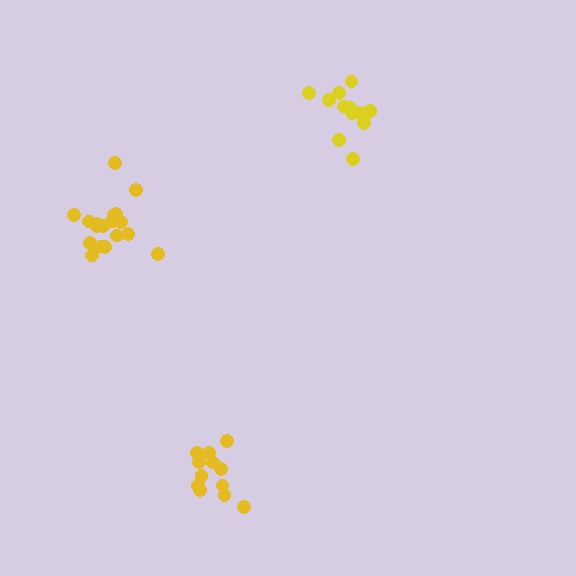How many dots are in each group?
Group 1: 13 dots, Group 2: 12 dots, Group 3: 18 dots (43 total).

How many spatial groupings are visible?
There are 3 spatial groupings.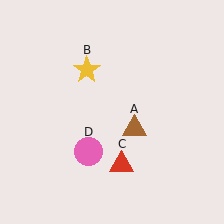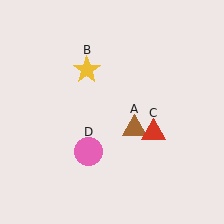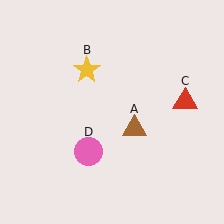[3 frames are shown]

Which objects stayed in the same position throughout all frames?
Brown triangle (object A) and yellow star (object B) and pink circle (object D) remained stationary.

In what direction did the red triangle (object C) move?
The red triangle (object C) moved up and to the right.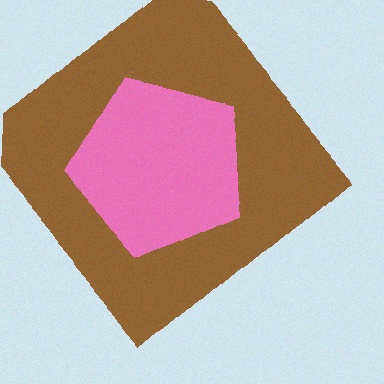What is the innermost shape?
The pink pentagon.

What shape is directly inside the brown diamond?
The pink pentagon.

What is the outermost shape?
The brown diamond.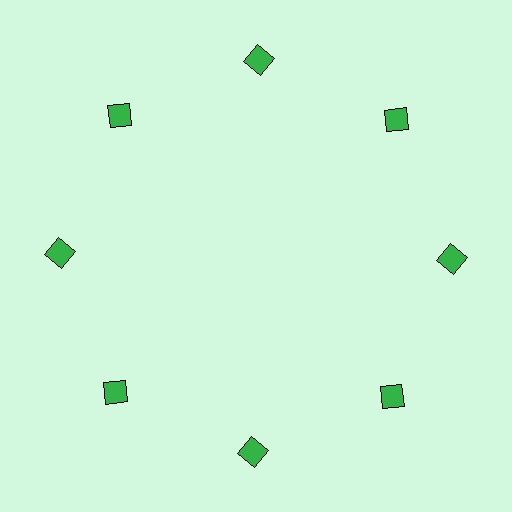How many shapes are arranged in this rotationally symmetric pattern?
There are 8 shapes, arranged in 8 groups of 1.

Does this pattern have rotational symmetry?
Yes, this pattern has 8-fold rotational symmetry. It looks the same after rotating 45 degrees around the center.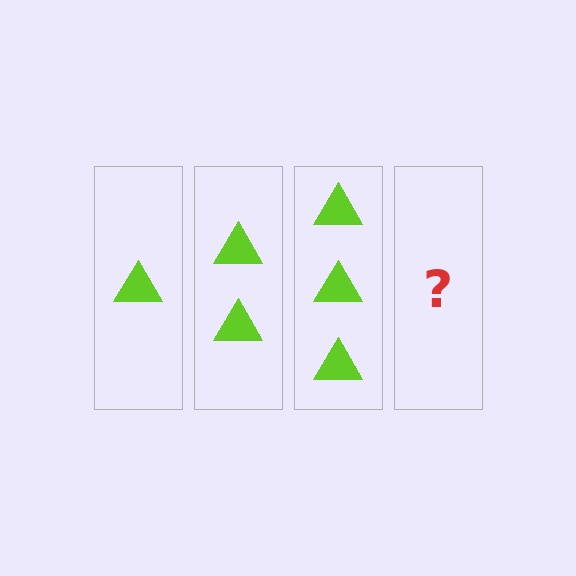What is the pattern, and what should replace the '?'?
The pattern is that each step adds one more triangle. The '?' should be 4 triangles.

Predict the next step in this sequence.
The next step is 4 triangles.